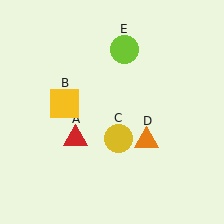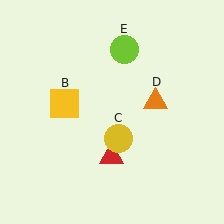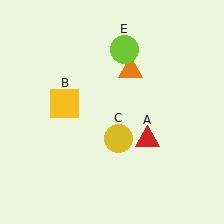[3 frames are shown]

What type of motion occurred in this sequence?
The red triangle (object A), orange triangle (object D) rotated counterclockwise around the center of the scene.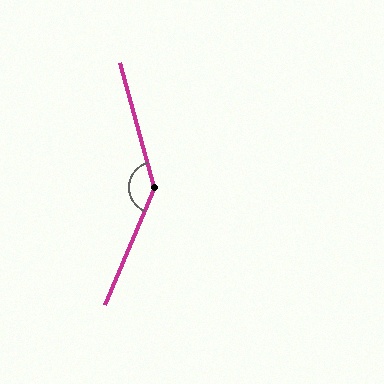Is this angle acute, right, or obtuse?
It is obtuse.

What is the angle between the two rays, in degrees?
Approximately 142 degrees.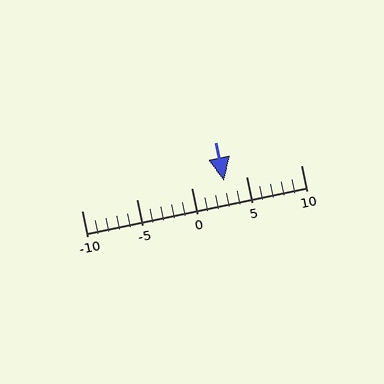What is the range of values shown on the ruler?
The ruler shows values from -10 to 10.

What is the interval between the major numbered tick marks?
The major tick marks are spaced 5 units apart.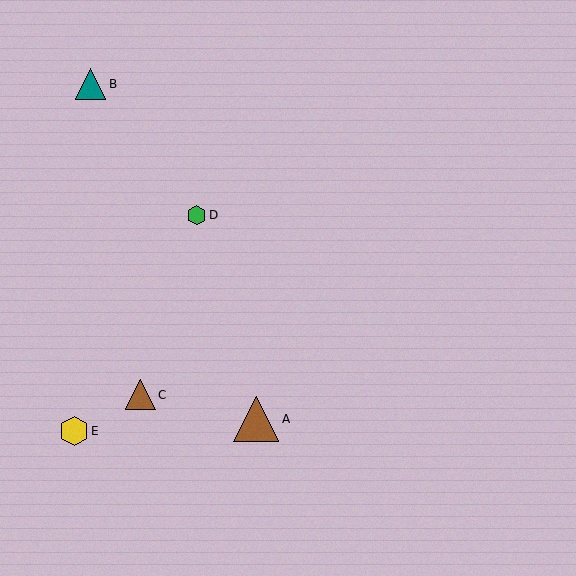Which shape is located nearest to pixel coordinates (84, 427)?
The yellow hexagon (labeled E) at (74, 431) is nearest to that location.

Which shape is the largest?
The brown triangle (labeled A) is the largest.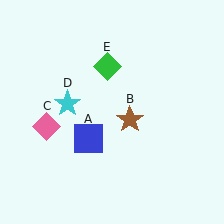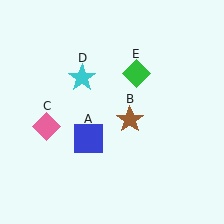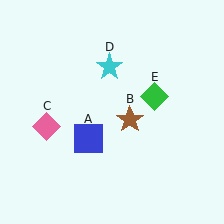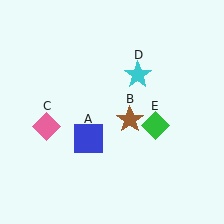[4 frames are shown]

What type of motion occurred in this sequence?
The cyan star (object D), green diamond (object E) rotated clockwise around the center of the scene.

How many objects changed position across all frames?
2 objects changed position: cyan star (object D), green diamond (object E).